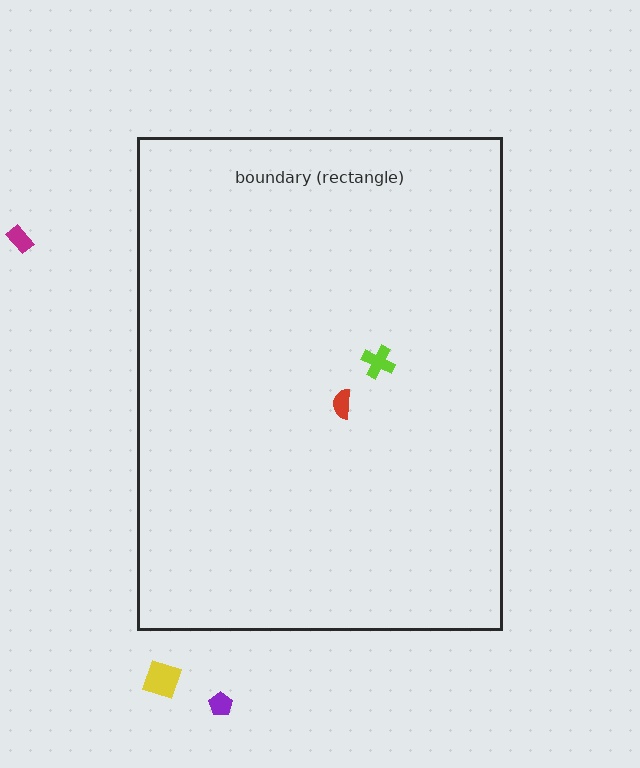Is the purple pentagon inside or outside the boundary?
Outside.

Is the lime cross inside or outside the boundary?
Inside.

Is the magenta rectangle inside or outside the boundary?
Outside.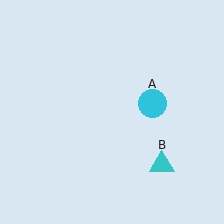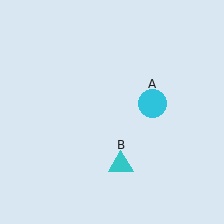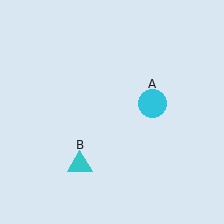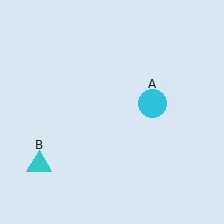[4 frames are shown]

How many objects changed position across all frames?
1 object changed position: cyan triangle (object B).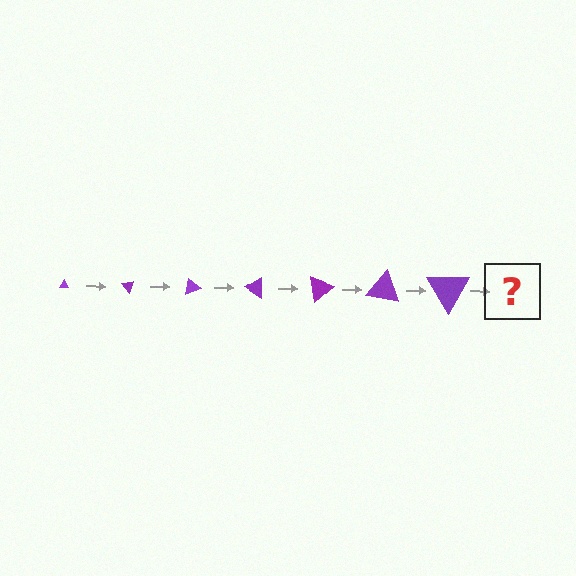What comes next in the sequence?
The next element should be a triangle, larger than the previous one and rotated 350 degrees from the start.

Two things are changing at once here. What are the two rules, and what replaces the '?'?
The two rules are that the triangle grows larger each step and it rotates 50 degrees each step. The '?' should be a triangle, larger than the previous one and rotated 350 degrees from the start.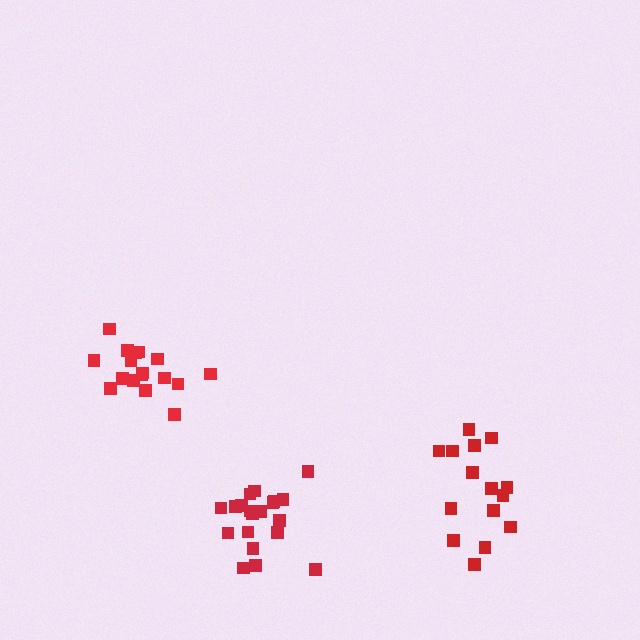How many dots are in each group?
Group 1: 17 dots, Group 2: 15 dots, Group 3: 20 dots (52 total).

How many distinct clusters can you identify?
There are 3 distinct clusters.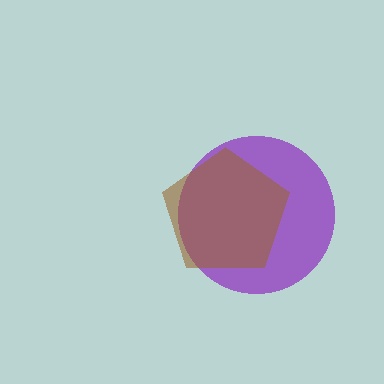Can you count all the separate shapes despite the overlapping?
Yes, there are 2 separate shapes.